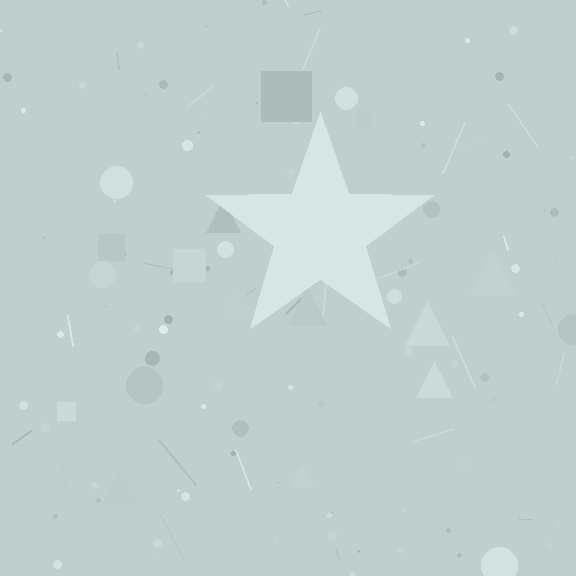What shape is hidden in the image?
A star is hidden in the image.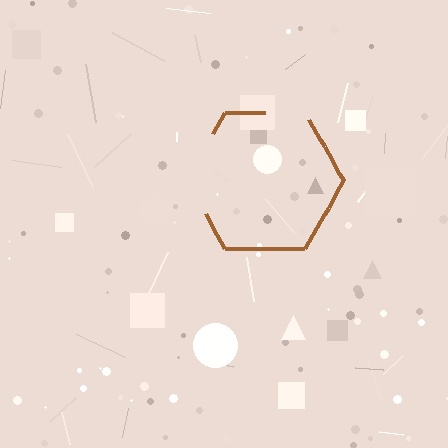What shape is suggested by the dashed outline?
The dashed outline suggests a hexagon.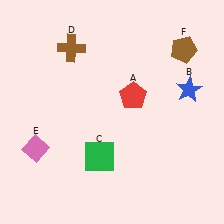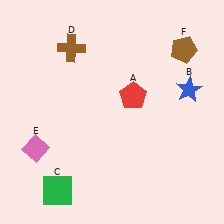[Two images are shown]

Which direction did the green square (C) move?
The green square (C) moved left.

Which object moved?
The green square (C) moved left.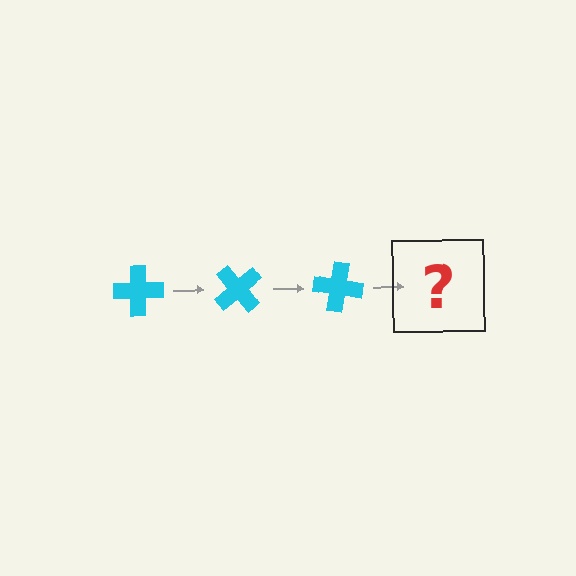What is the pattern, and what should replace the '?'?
The pattern is that the cross rotates 50 degrees each step. The '?' should be a cyan cross rotated 150 degrees.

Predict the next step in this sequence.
The next step is a cyan cross rotated 150 degrees.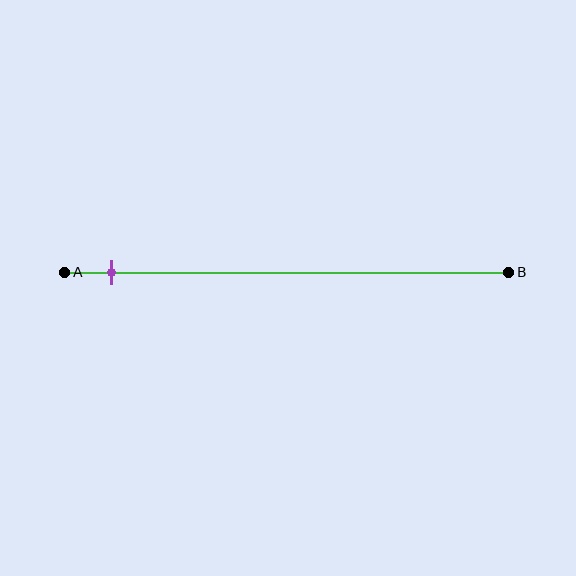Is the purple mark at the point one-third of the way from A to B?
No, the mark is at about 10% from A, not at the 33% one-third point.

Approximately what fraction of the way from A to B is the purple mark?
The purple mark is approximately 10% of the way from A to B.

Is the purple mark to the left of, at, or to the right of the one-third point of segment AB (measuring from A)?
The purple mark is to the left of the one-third point of segment AB.